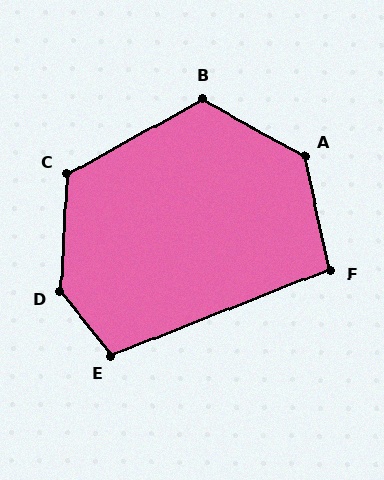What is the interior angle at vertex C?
Approximately 122 degrees (obtuse).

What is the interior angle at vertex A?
Approximately 131 degrees (obtuse).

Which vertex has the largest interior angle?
D, at approximately 139 degrees.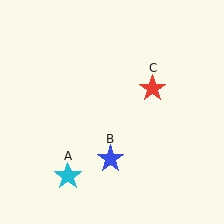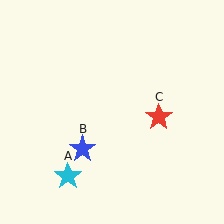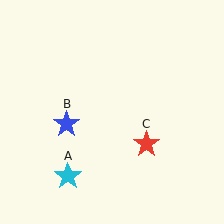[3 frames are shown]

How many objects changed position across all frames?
2 objects changed position: blue star (object B), red star (object C).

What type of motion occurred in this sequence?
The blue star (object B), red star (object C) rotated clockwise around the center of the scene.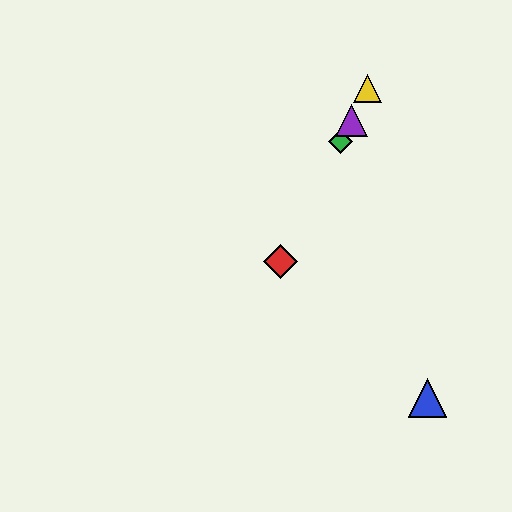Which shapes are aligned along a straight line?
The red diamond, the green diamond, the yellow triangle, the purple triangle are aligned along a straight line.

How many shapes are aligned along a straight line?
4 shapes (the red diamond, the green diamond, the yellow triangle, the purple triangle) are aligned along a straight line.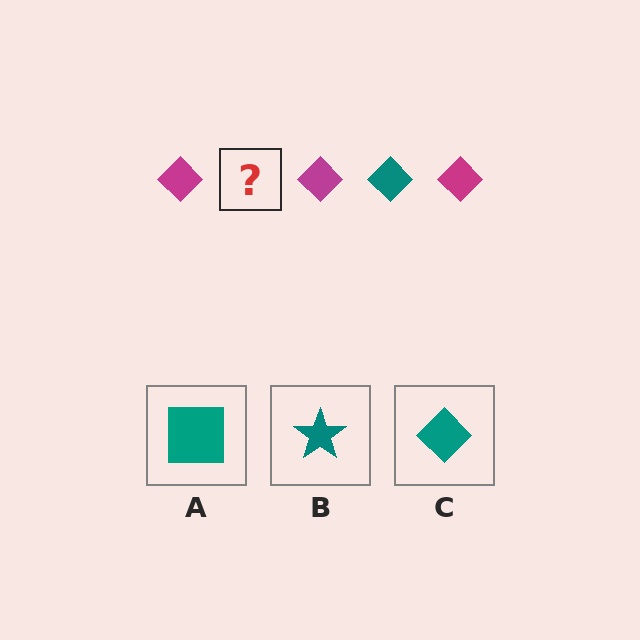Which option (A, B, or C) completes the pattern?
C.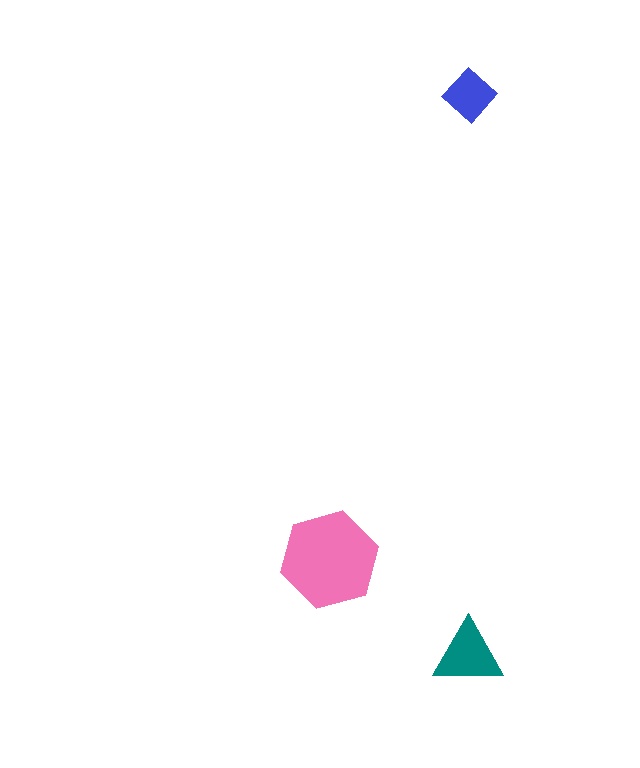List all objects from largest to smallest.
The pink hexagon, the teal triangle, the blue diamond.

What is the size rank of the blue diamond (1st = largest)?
3rd.